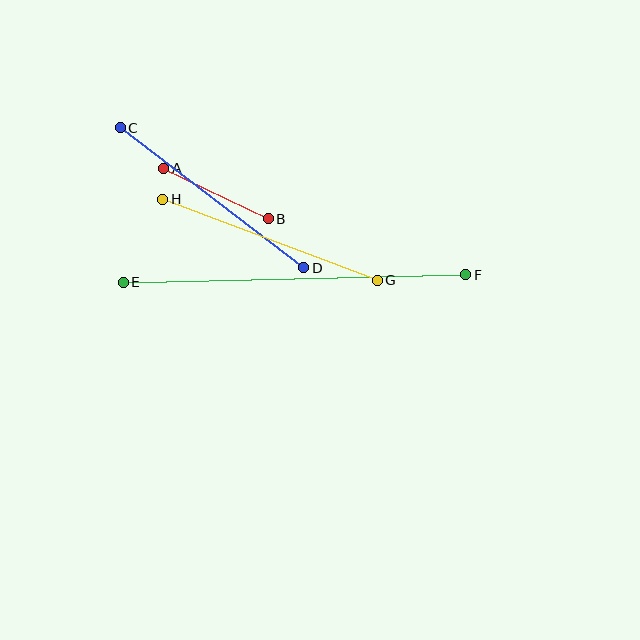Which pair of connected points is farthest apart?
Points E and F are farthest apart.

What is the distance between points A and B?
The distance is approximately 116 pixels.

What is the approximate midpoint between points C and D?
The midpoint is at approximately (212, 198) pixels.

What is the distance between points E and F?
The distance is approximately 343 pixels.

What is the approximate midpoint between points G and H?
The midpoint is at approximately (270, 240) pixels.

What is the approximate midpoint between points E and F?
The midpoint is at approximately (295, 278) pixels.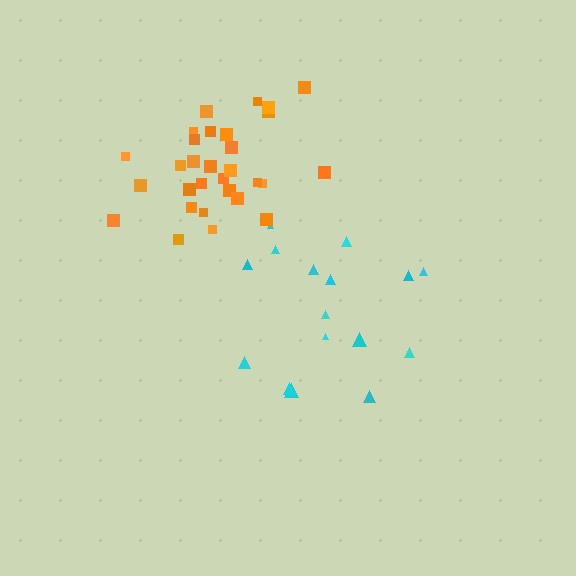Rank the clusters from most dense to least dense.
orange, cyan.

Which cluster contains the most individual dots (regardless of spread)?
Orange (30).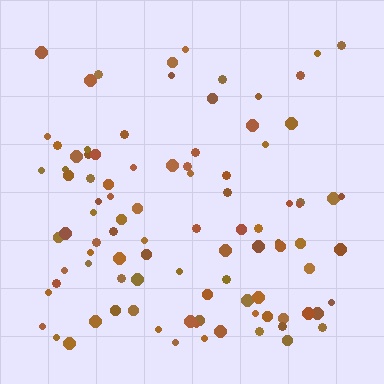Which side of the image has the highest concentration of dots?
The bottom.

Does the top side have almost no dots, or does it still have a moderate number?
Still a moderate number, just noticeably fewer than the bottom.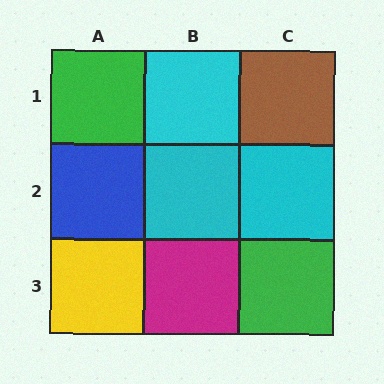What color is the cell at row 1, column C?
Brown.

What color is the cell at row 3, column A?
Yellow.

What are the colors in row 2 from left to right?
Blue, cyan, cyan.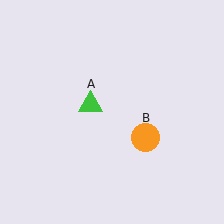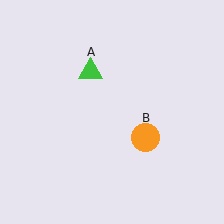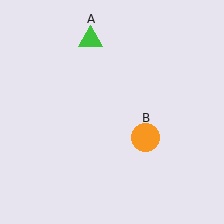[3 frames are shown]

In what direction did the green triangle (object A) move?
The green triangle (object A) moved up.